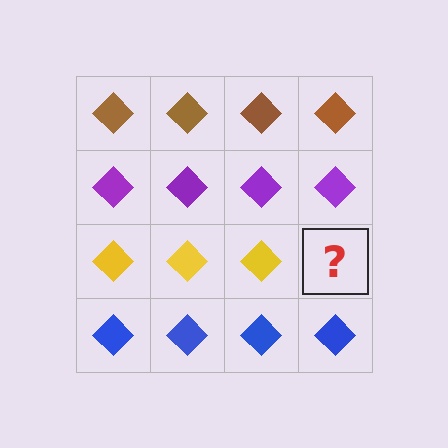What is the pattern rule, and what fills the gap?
The rule is that each row has a consistent color. The gap should be filled with a yellow diamond.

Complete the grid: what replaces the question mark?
The question mark should be replaced with a yellow diamond.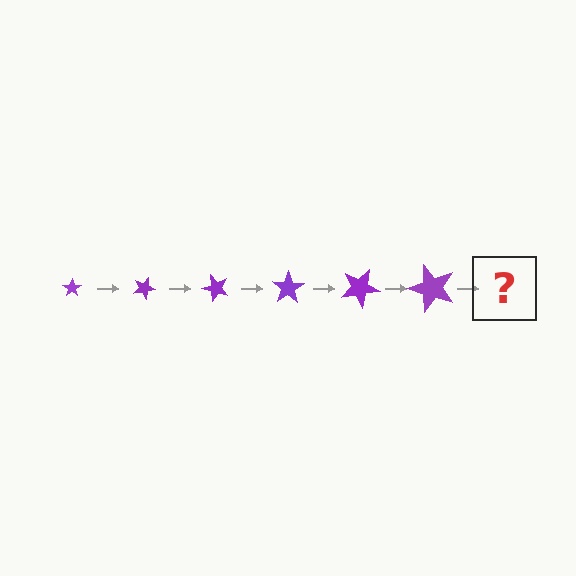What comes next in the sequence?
The next element should be a star, larger than the previous one and rotated 150 degrees from the start.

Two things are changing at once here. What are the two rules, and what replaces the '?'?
The two rules are that the star grows larger each step and it rotates 25 degrees each step. The '?' should be a star, larger than the previous one and rotated 150 degrees from the start.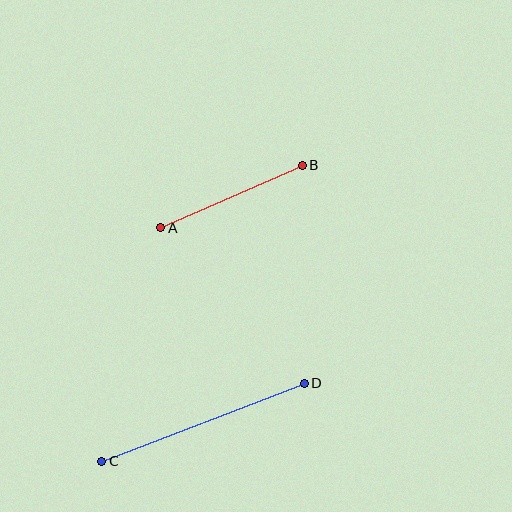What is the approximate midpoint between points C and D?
The midpoint is at approximately (203, 422) pixels.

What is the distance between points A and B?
The distance is approximately 155 pixels.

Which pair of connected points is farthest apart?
Points C and D are farthest apart.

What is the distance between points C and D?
The distance is approximately 217 pixels.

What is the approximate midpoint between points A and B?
The midpoint is at approximately (232, 196) pixels.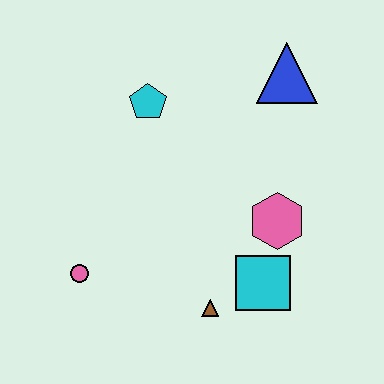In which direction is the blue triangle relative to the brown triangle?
The blue triangle is above the brown triangle.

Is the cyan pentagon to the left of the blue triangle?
Yes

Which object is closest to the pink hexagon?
The cyan square is closest to the pink hexagon.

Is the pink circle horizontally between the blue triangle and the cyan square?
No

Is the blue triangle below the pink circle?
No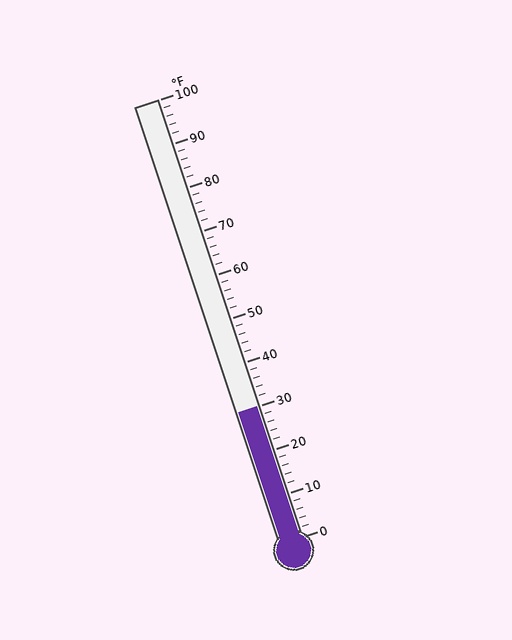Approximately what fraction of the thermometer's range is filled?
The thermometer is filled to approximately 30% of its range.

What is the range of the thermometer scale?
The thermometer scale ranges from 0°F to 100°F.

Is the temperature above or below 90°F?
The temperature is below 90°F.